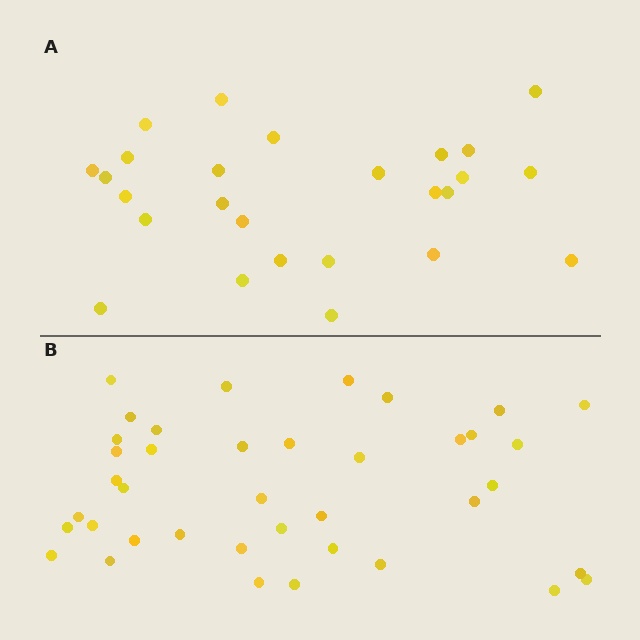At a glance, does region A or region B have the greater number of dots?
Region B (the bottom region) has more dots.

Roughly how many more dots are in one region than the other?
Region B has approximately 15 more dots than region A.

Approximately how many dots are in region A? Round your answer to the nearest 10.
About 30 dots. (The exact count is 26, which rounds to 30.)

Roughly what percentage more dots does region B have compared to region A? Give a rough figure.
About 50% more.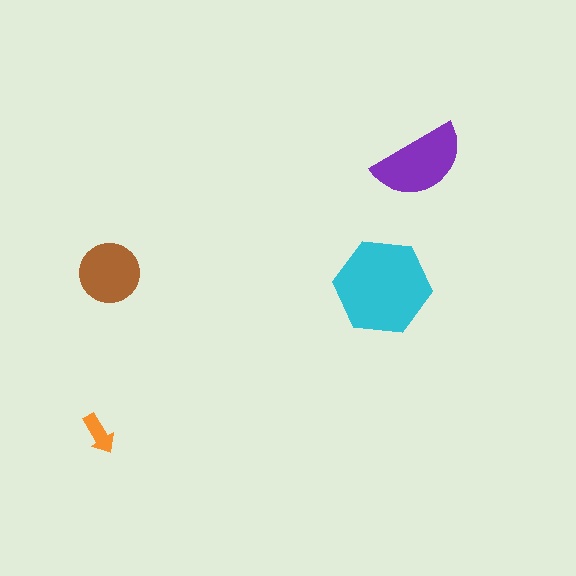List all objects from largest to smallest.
The cyan hexagon, the purple semicircle, the brown circle, the orange arrow.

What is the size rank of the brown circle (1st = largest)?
3rd.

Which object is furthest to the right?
The purple semicircle is rightmost.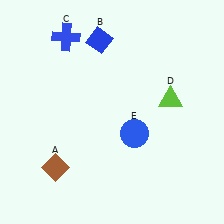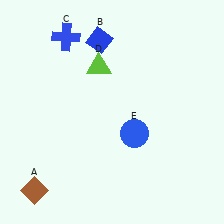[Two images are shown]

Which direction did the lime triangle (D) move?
The lime triangle (D) moved left.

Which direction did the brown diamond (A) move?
The brown diamond (A) moved down.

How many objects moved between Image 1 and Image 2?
2 objects moved between the two images.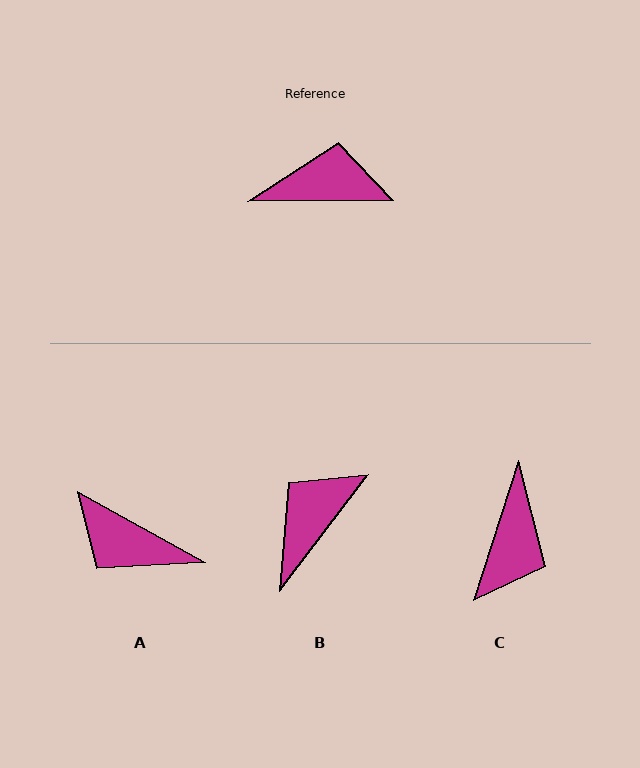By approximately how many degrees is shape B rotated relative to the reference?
Approximately 52 degrees counter-clockwise.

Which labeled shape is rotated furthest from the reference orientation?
A, about 150 degrees away.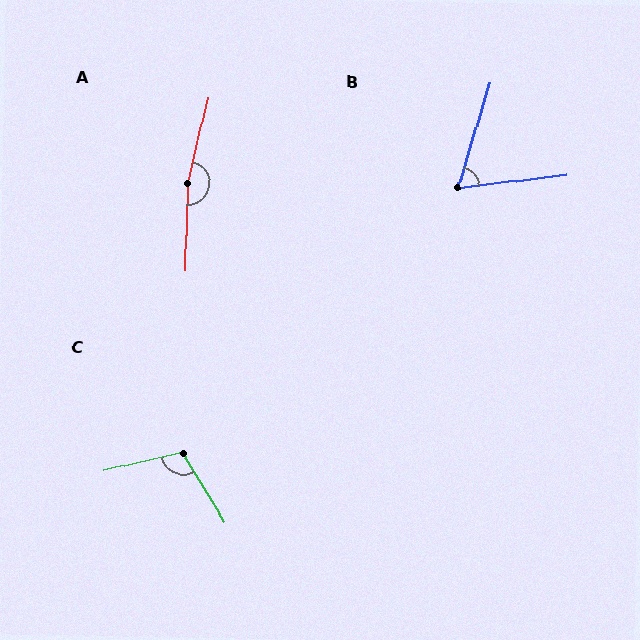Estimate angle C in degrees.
Approximately 108 degrees.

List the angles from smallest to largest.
B (67°), C (108°), A (168°).